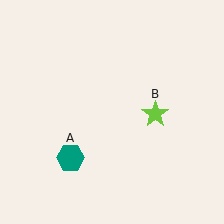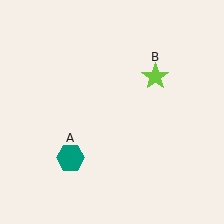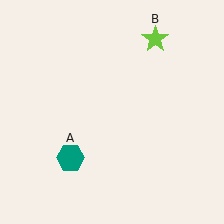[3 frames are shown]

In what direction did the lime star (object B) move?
The lime star (object B) moved up.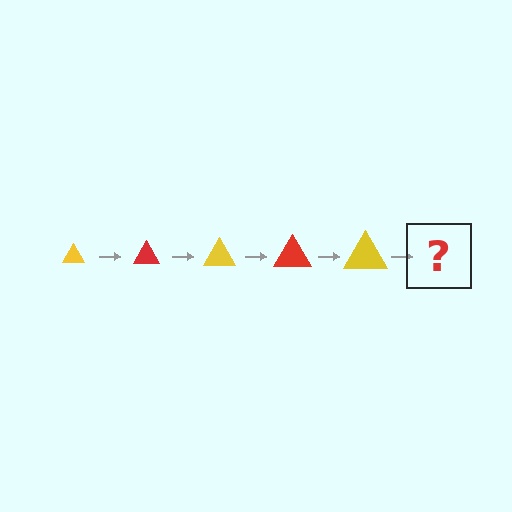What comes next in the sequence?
The next element should be a red triangle, larger than the previous one.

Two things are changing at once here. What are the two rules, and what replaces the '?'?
The two rules are that the triangle grows larger each step and the color cycles through yellow and red. The '?' should be a red triangle, larger than the previous one.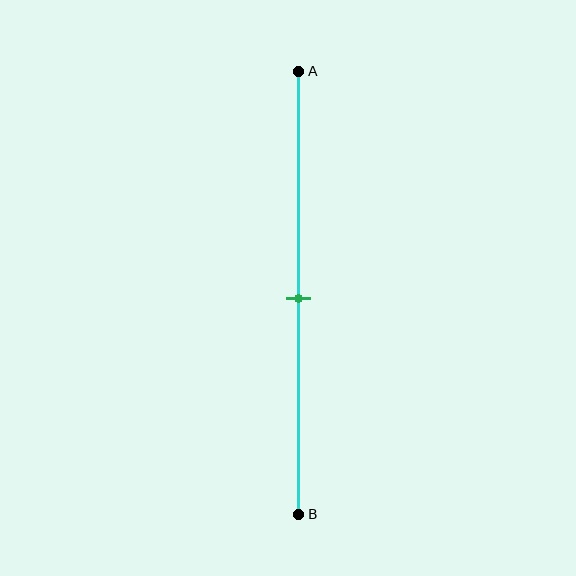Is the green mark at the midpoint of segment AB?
Yes, the mark is approximately at the midpoint.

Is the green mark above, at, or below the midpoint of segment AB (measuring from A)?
The green mark is approximately at the midpoint of segment AB.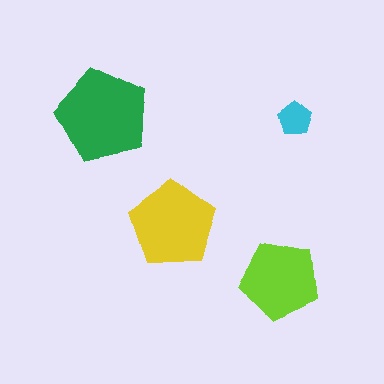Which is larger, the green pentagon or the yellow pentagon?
The green one.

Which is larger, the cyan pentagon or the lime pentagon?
The lime one.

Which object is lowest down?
The lime pentagon is bottommost.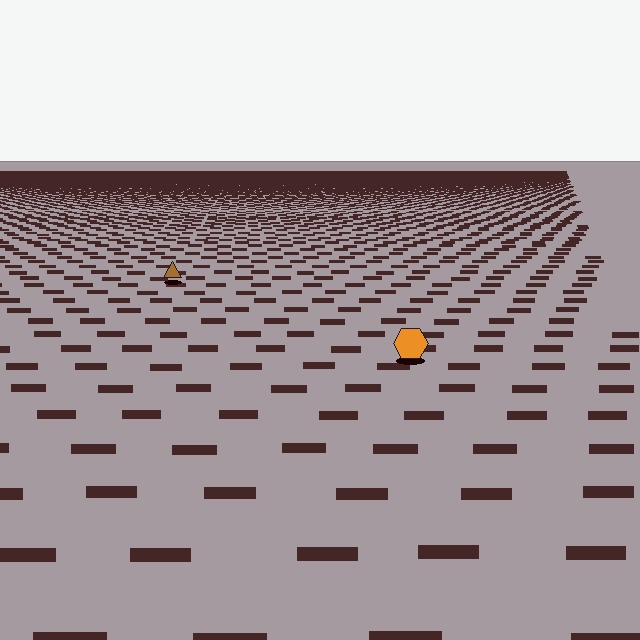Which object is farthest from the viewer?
The brown triangle is farthest from the viewer. It appears smaller and the ground texture around it is denser.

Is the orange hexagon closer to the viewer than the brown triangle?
Yes. The orange hexagon is closer — you can tell from the texture gradient: the ground texture is coarser near it.